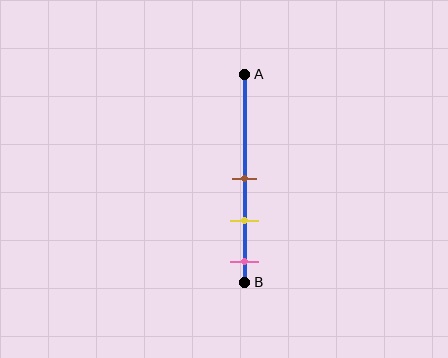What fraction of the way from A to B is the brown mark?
The brown mark is approximately 50% (0.5) of the way from A to B.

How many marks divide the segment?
There are 3 marks dividing the segment.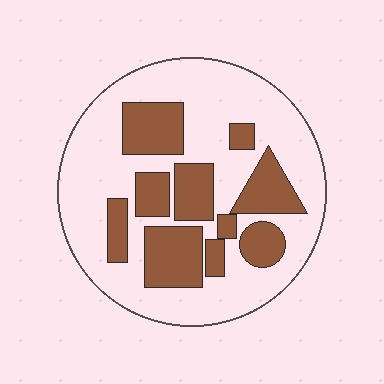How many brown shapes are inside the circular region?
10.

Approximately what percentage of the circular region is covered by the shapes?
Approximately 35%.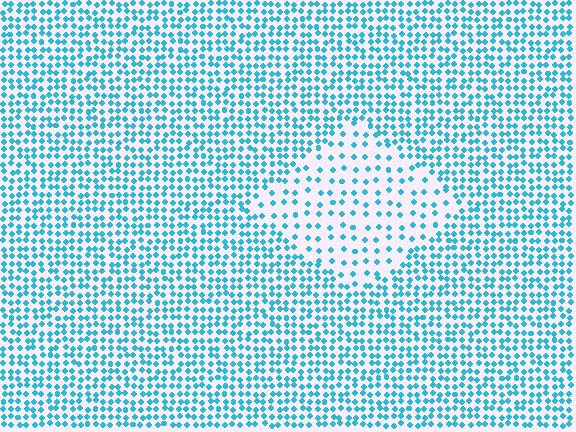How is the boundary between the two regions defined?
The boundary is defined by a change in element density (approximately 2.3x ratio). All elements are the same color, size, and shape.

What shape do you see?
I see a diamond.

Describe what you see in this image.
The image contains small cyan elements arranged at two different densities. A diamond-shaped region is visible where the elements are less densely packed than the surrounding area.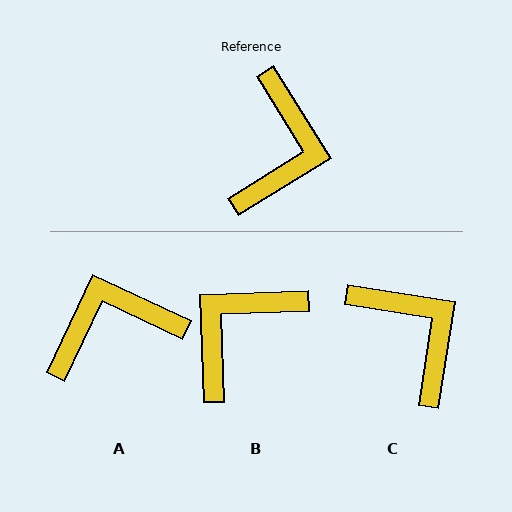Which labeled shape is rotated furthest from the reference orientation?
B, about 150 degrees away.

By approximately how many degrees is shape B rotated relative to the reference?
Approximately 150 degrees counter-clockwise.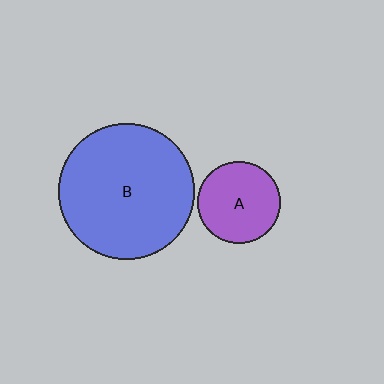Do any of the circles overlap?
No, none of the circles overlap.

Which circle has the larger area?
Circle B (blue).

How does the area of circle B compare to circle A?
Approximately 2.7 times.